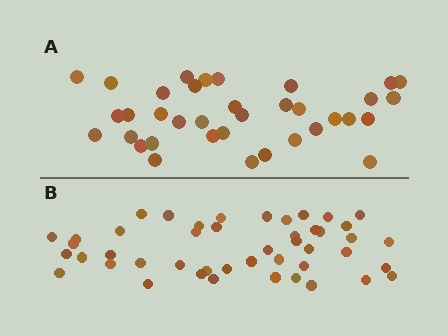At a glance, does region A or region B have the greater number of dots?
Region B (the bottom region) has more dots.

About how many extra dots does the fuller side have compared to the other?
Region B has roughly 10 or so more dots than region A.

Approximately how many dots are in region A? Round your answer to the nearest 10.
About 40 dots. (The exact count is 36, which rounds to 40.)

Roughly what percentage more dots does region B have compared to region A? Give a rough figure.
About 30% more.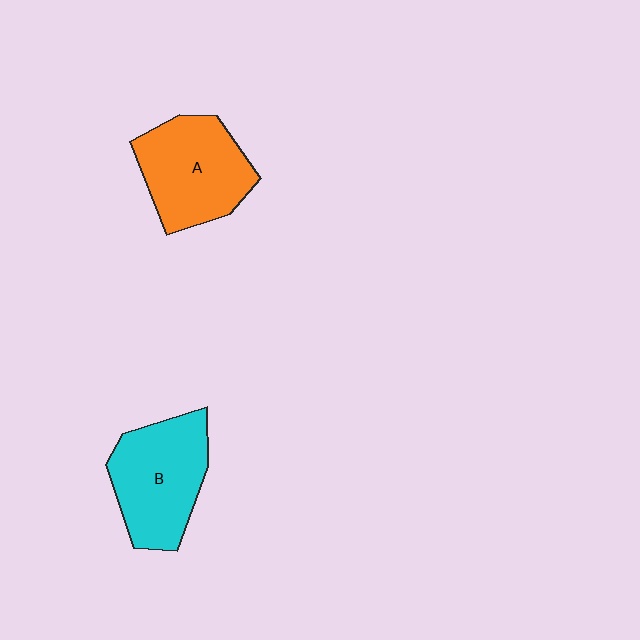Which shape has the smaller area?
Shape A (orange).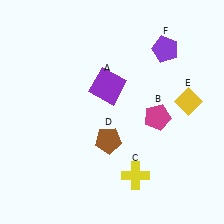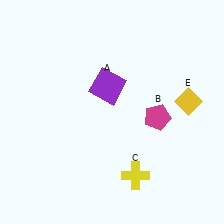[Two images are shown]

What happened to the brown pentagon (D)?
The brown pentagon (D) was removed in Image 2. It was in the bottom-left area of Image 1.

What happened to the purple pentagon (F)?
The purple pentagon (F) was removed in Image 2. It was in the top-right area of Image 1.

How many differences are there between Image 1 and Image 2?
There are 2 differences between the two images.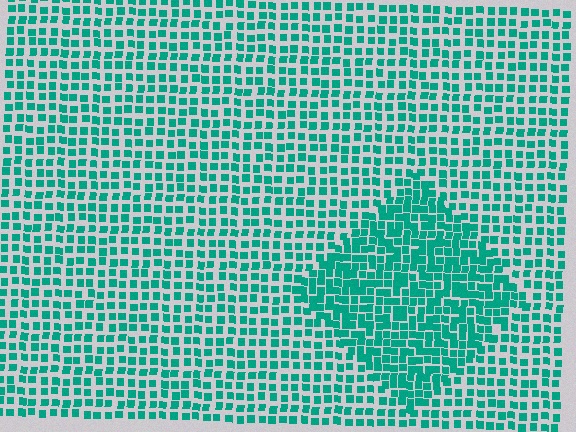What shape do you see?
I see a diamond.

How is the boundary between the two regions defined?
The boundary is defined by a change in element density (approximately 1.7x ratio). All elements are the same color, size, and shape.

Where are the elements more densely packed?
The elements are more densely packed inside the diamond boundary.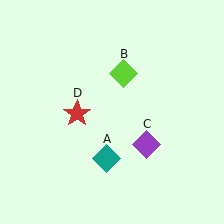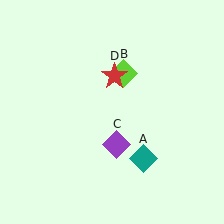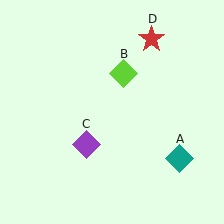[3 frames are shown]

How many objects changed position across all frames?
3 objects changed position: teal diamond (object A), purple diamond (object C), red star (object D).